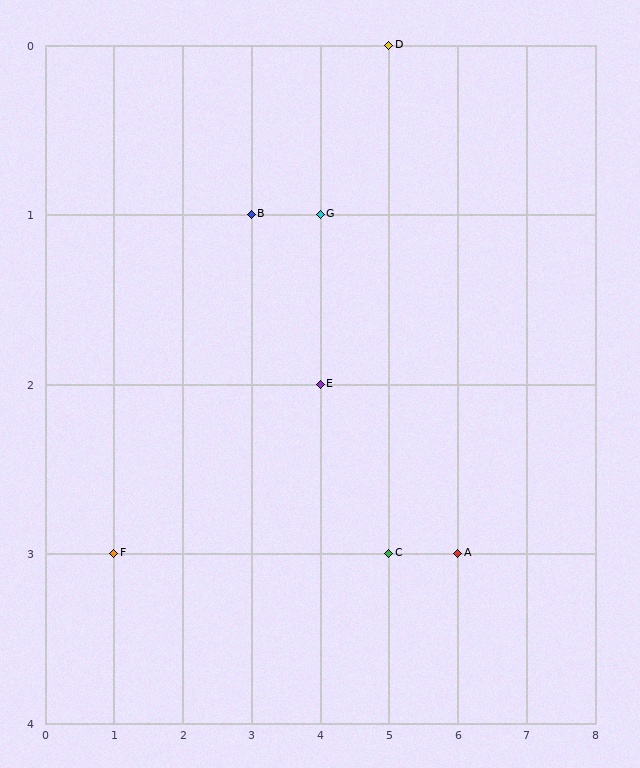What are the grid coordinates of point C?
Point C is at grid coordinates (5, 3).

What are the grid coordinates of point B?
Point B is at grid coordinates (3, 1).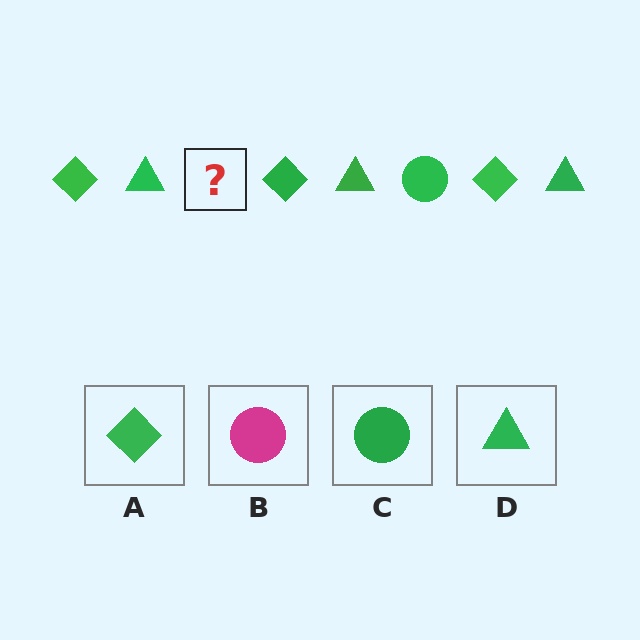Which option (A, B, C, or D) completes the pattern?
C.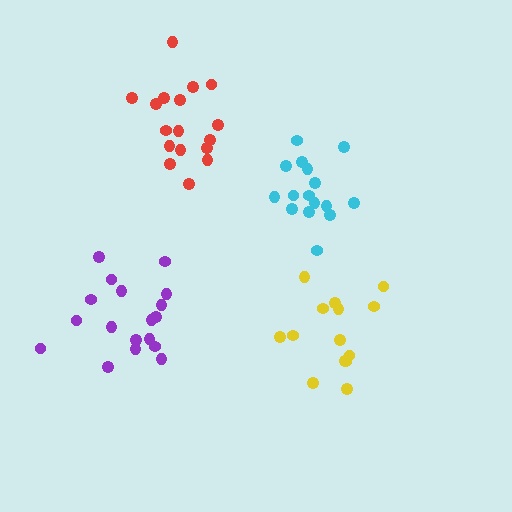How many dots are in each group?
Group 1: 18 dots, Group 2: 16 dots, Group 3: 14 dots, Group 4: 17 dots (65 total).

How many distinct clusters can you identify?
There are 4 distinct clusters.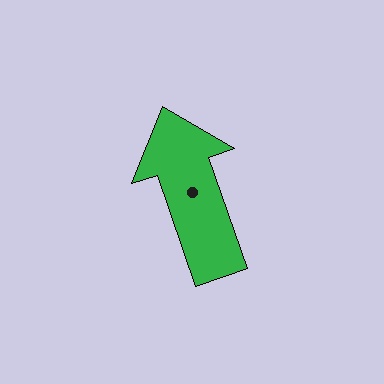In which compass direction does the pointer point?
North.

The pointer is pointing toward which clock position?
Roughly 11 o'clock.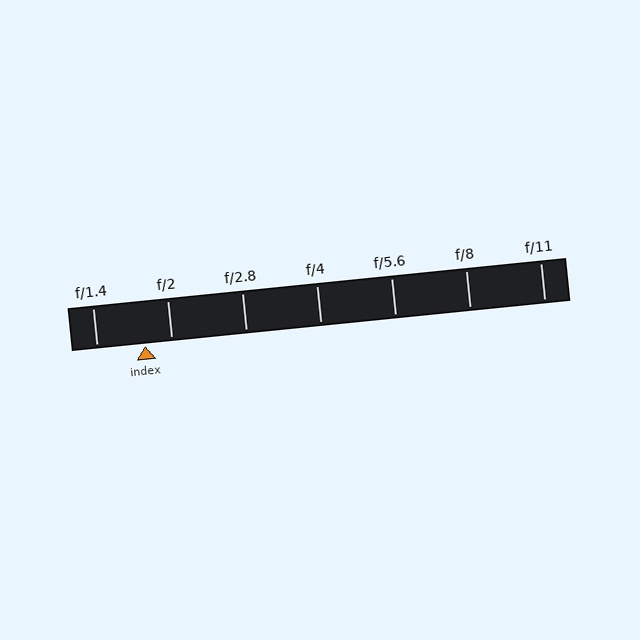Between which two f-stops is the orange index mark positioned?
The index mark is between f/1.4 and f/2.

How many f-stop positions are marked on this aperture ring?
There are 7 f-stop positions marked.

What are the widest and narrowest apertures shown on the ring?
The widest aperture shown is f/1.4 and the narrowest is f/11.